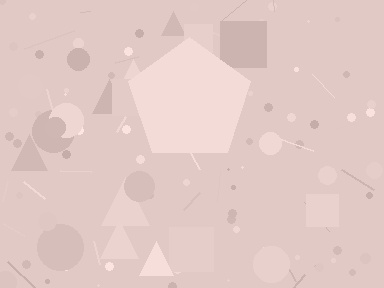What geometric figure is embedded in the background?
A pentagon is embedded in the background.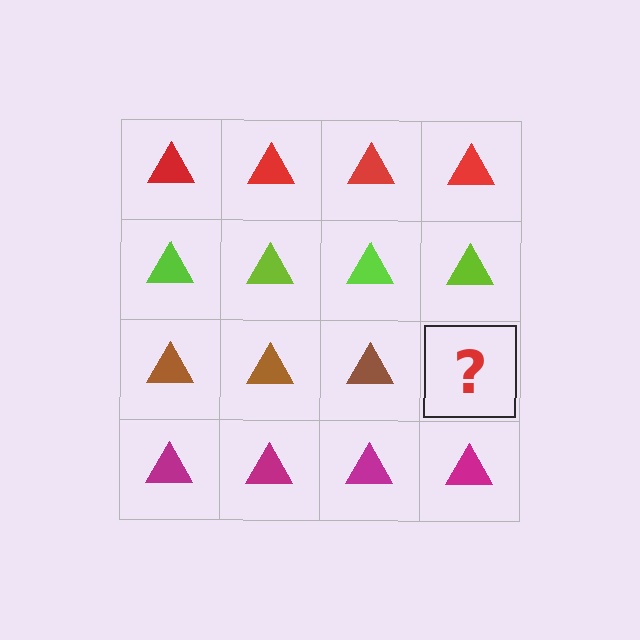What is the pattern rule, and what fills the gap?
The rule is that each row has a consistent color. The gap should be filled with a brown triangle.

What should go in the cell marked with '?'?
The missing cell should contain a brown triangle.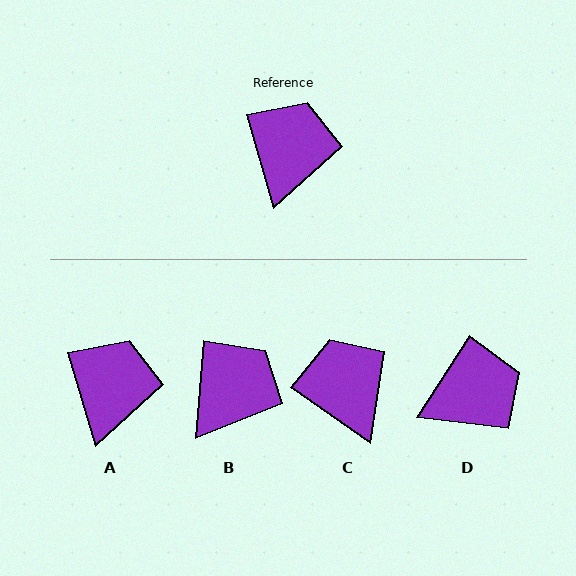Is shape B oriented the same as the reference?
No, it is off by about 21 degrees.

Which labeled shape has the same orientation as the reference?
A.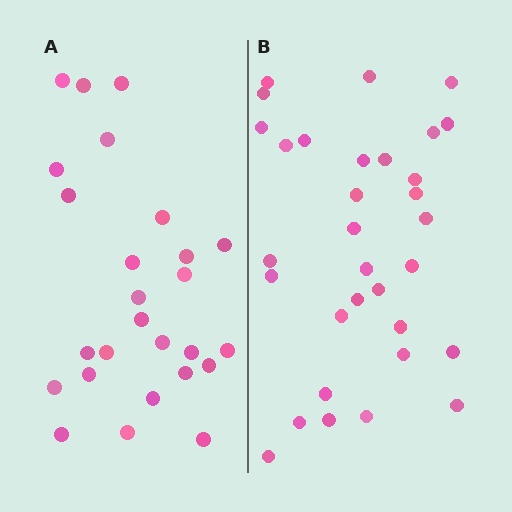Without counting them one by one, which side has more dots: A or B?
Region B (the right region) has more dots.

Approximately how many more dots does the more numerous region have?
Region B has about 6 more dots than region A.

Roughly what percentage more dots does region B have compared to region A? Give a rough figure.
About 25% more.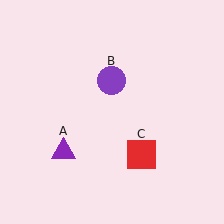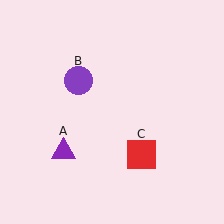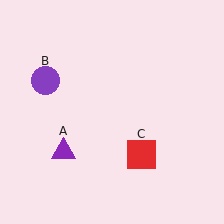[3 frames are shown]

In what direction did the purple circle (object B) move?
The purple circle (object B) moved left.